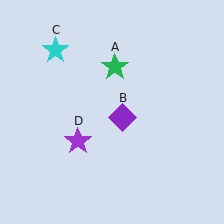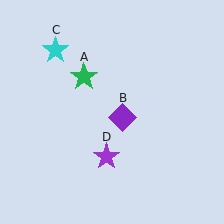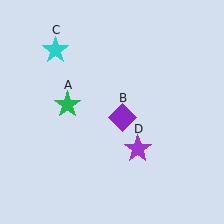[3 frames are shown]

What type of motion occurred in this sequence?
The green star (object A), purple star (object D) rotated counterclockwise around the center of the scene.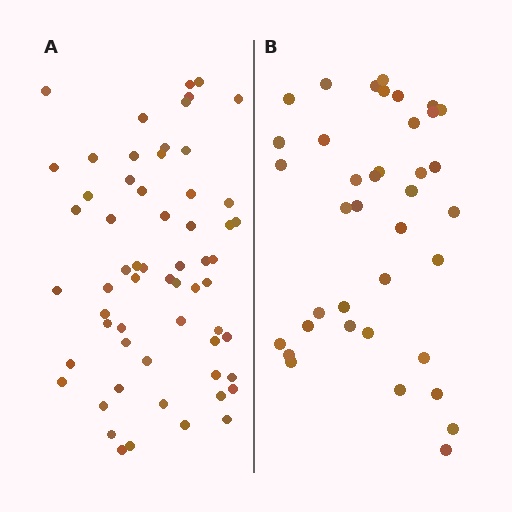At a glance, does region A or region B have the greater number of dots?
Region A (the left region) has more dots.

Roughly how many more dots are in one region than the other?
Region A has approximately 20 more dots than region B.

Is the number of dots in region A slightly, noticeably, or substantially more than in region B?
Region A has substantially more. The ratio is roughly 1.6 to 1.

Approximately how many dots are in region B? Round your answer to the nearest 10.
About 40 dots. (The exact count is 38, which rounds to 40.)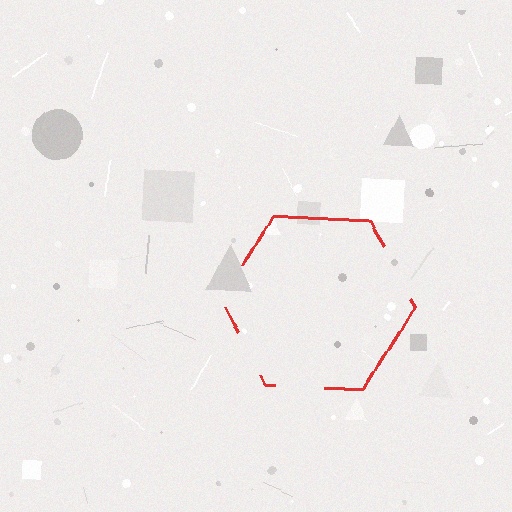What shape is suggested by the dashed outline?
The dashed outline suggests a hexagon.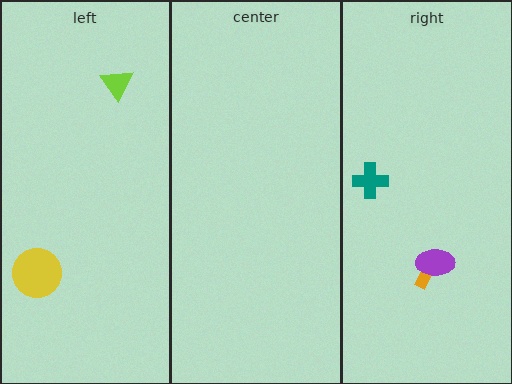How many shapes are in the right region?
3.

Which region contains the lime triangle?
The left region.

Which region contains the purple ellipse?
The right region.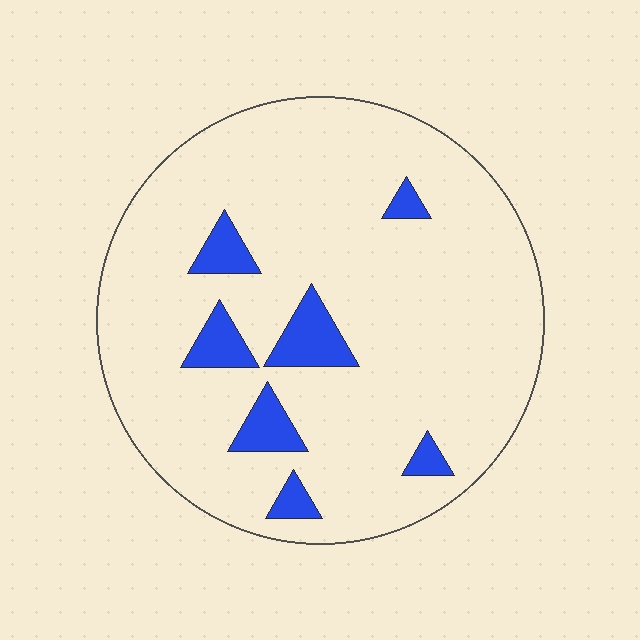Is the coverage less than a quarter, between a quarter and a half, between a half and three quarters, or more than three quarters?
Less than a quarter.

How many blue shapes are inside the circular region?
7.